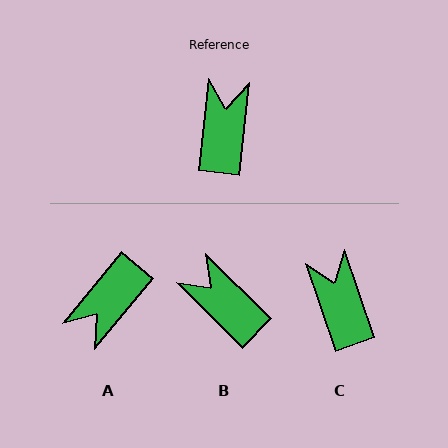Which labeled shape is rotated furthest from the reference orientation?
A, about 146 degrees away.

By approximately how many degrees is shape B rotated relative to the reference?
Approximately 52 degrees counter-clockwise.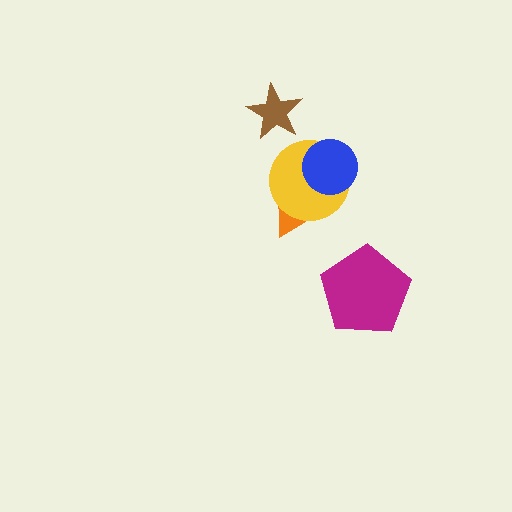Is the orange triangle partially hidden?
Yes, it is partially covered by another shape.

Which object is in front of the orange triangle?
The yellow circle is in front of the orange triangle.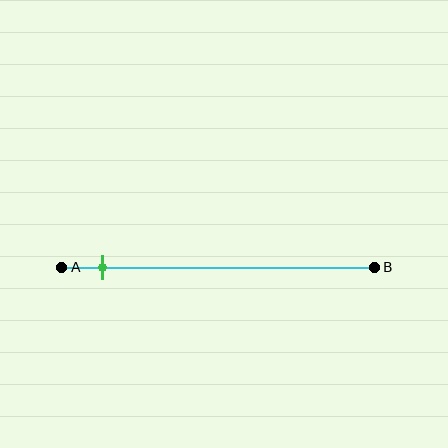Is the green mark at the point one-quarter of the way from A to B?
No, the mark is at about 15% from A, not at the 25% one-quarter point.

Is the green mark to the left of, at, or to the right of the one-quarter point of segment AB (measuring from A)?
The green mark is to the left of the one-quarter point of segment AB.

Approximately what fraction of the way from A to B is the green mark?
The green mark is approximately 15% of the way from A to B.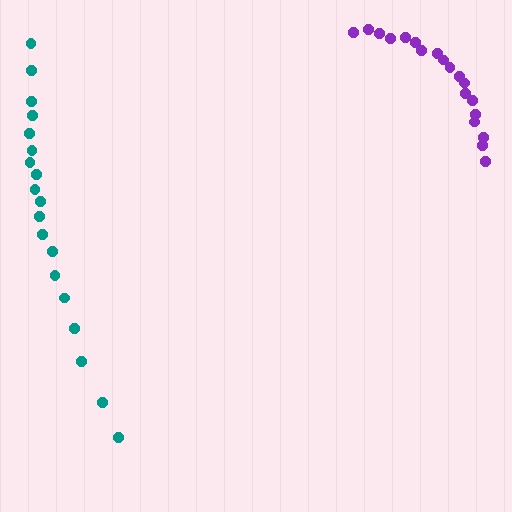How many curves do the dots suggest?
There are 2 distinct paths.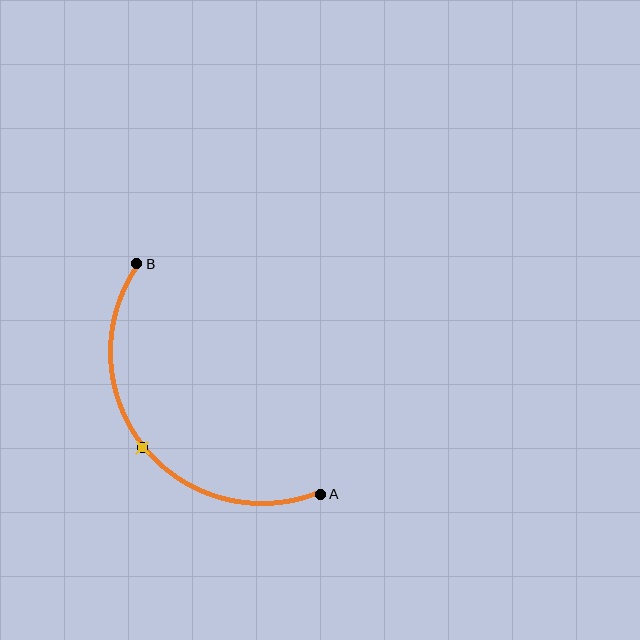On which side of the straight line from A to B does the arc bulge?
The arc bulges below and to the left of the straight line connecting A and B.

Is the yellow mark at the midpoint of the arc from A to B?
Yes. The yellow mark lies on the arc at equal arc-length from both A and B — it is the arc midpoint.